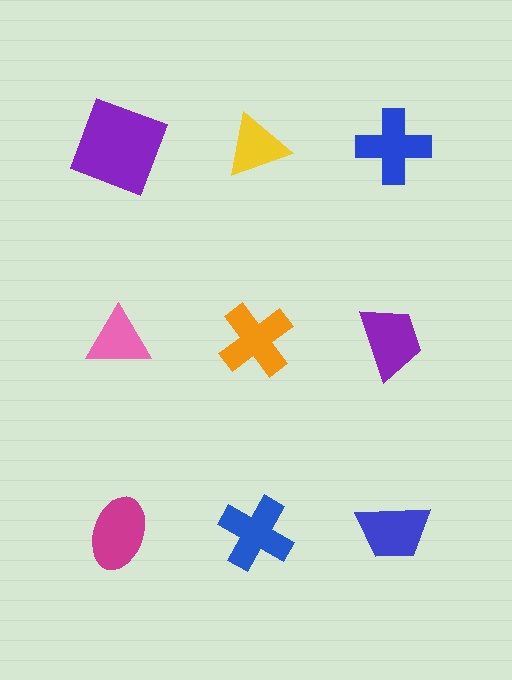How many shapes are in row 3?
3 shapes.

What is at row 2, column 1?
A pink triangle.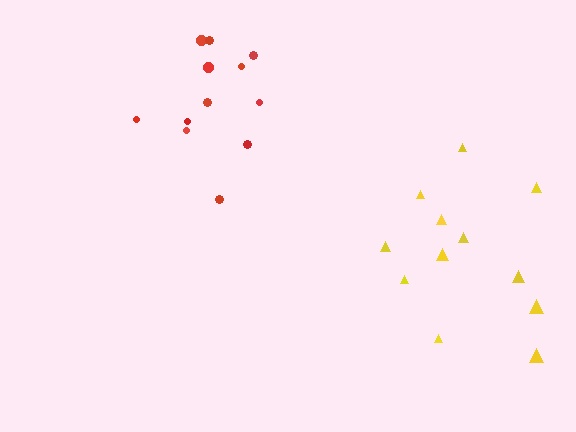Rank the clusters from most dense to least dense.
red, yellow.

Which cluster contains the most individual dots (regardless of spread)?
Yellow (12).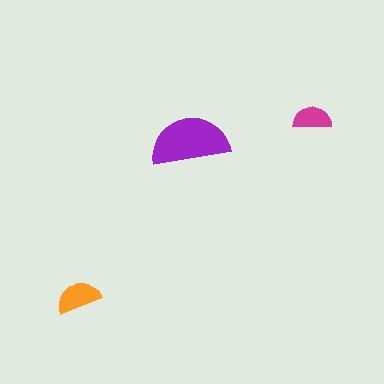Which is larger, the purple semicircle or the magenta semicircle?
The purple one.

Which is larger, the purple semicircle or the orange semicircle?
The purple one.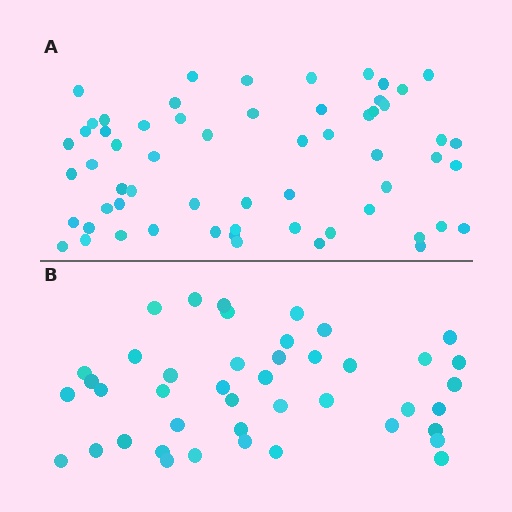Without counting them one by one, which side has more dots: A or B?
Region A (the top region) has more dots.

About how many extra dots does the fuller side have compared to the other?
Region A has approximately 15 more dots than region B.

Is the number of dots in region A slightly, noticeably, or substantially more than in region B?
Region A has noticeably more, but not dramatically so. The ratio is roughly 1.4 to 1.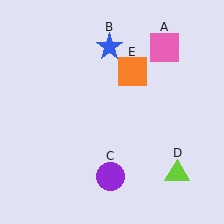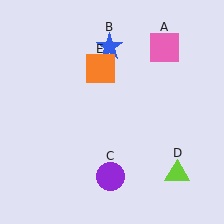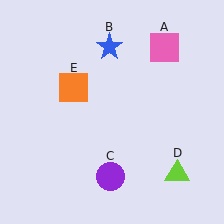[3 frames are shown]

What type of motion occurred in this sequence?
The orange square (object E) rotated counterclockwise around the center of the scene.